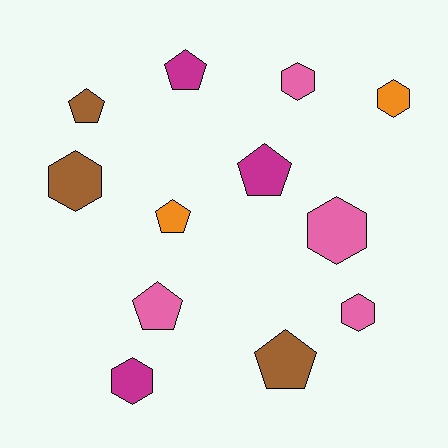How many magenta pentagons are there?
There are 2 magenta pentagons.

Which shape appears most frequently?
Hexagon, with 6 objects.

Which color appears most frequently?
Pink, with 4 objects.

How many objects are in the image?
There are 12 objects.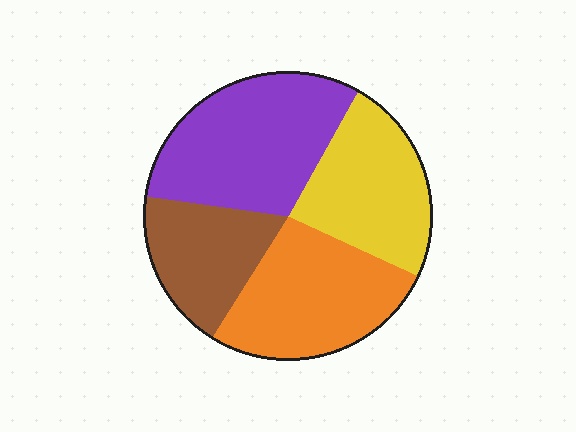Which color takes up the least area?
Brown, at roughly 20%.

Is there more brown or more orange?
Orange.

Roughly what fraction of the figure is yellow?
Yellow covers roughly 25% of the figure.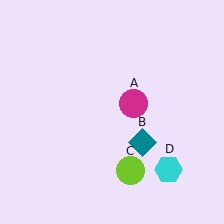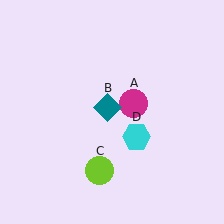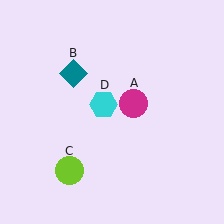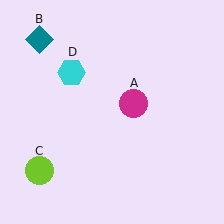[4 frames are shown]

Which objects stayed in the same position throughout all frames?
Magenta circle (object A) remained stationary.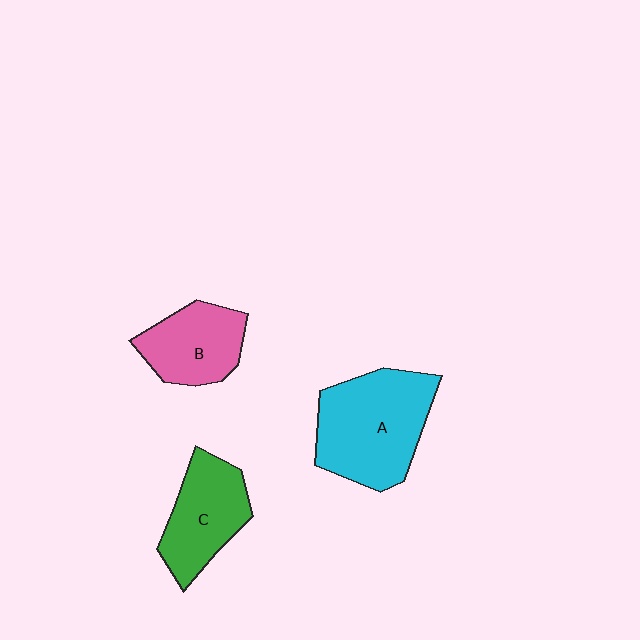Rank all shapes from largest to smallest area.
From largest to smallest: A (cyan), C (green), B (pink).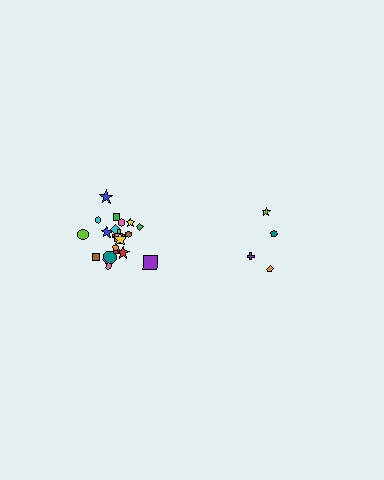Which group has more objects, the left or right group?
The left group.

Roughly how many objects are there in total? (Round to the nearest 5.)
Roughly 25 objects in total.